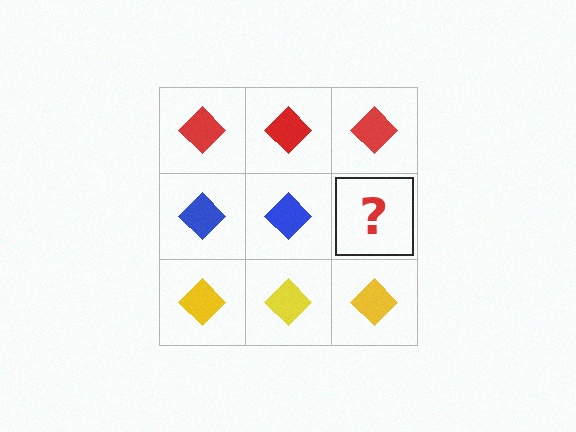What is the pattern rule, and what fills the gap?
The rule is that each row has a consistent color. The gap should be filled with a blue diamond.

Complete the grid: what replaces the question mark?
The question mark should be replaced with a blue diamond.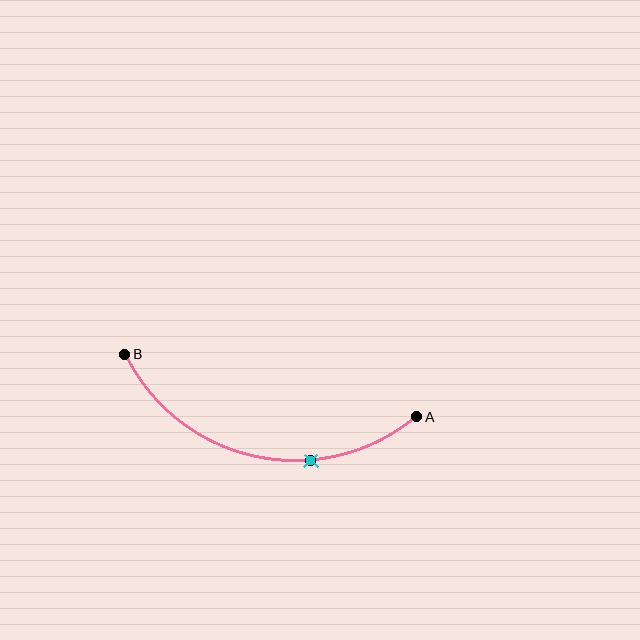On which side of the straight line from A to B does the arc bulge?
The arc bulges below the straight line connecting A and B.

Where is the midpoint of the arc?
The arc midpoint is the point on the curve farthest from the straight line joining A and B. It sits below that line.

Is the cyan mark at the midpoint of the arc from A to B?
No. The cyan mark lies on the arc but is closer to endpoint A. The arc midpoint would be at the point on the curve equidistant along the arc from both A and B.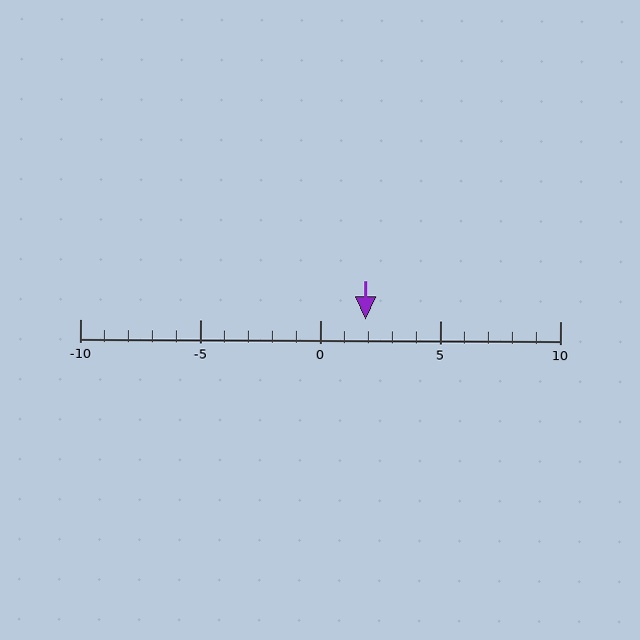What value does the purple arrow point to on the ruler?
The purple arrow points to approximately 2.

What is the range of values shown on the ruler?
The ruler shows values from -10 to 10.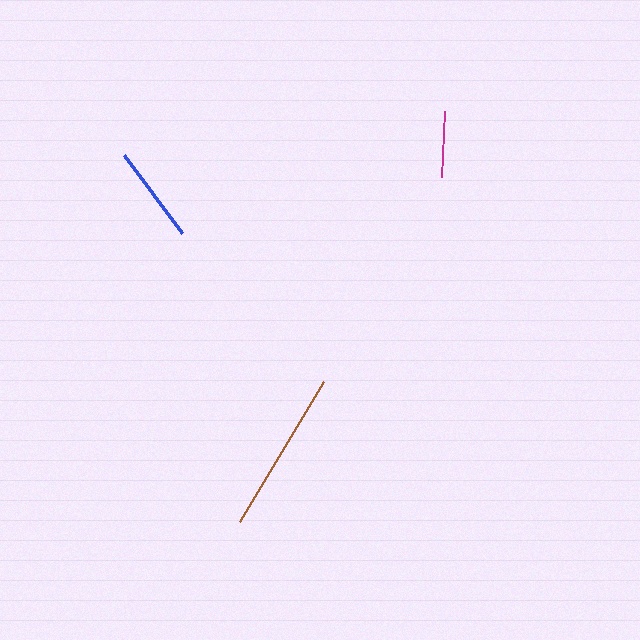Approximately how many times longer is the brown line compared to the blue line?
The brown line is approximately 1.7 times the length of the blue line.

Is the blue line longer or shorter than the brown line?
The brown line is longer than the blue line.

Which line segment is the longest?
The brown line is the longest at approximately 164 pixels.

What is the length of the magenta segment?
The magenta segment is approximately 66 pixels long.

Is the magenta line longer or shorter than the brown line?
The brown line is longer than the magenta line.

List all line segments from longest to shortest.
From longest to shortest: brown, blue, magenta.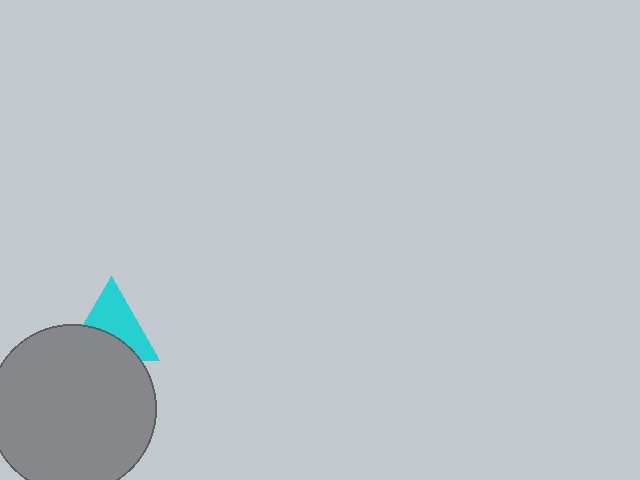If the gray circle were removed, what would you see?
You would see the complete cyan triangle.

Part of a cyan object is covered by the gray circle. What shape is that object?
It is a triangle.